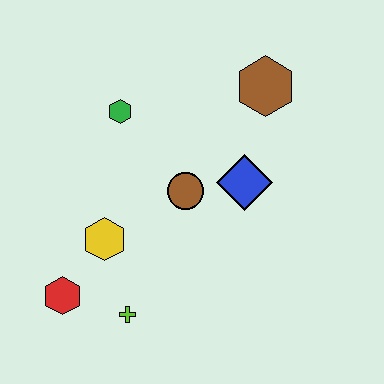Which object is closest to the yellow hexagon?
The red hexagon is closest to the yellow hexagon.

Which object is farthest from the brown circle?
The red hexagon is farthest from the brown circle.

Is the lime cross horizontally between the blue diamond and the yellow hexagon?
Yes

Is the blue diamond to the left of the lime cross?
No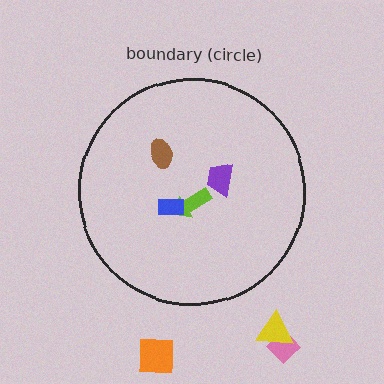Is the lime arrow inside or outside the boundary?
Inside.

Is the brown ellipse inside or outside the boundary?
Inside.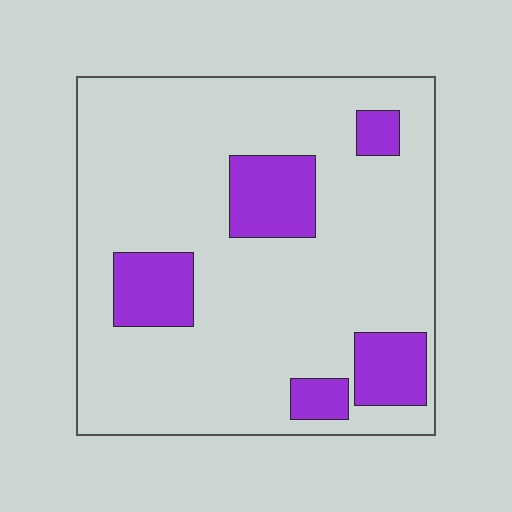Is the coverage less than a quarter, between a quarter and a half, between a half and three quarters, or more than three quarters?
Less than a quarter.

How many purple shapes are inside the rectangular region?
5.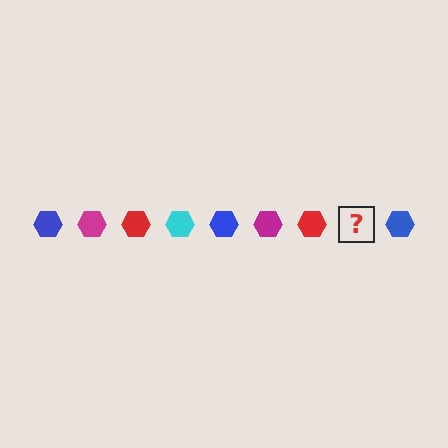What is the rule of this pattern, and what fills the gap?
The rule is that the pattern cycles through blue, magenta, red, cyan hexagons. The gap should be filled with a cyan hexagon.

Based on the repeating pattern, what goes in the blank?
The blank should be a cyan hexagon.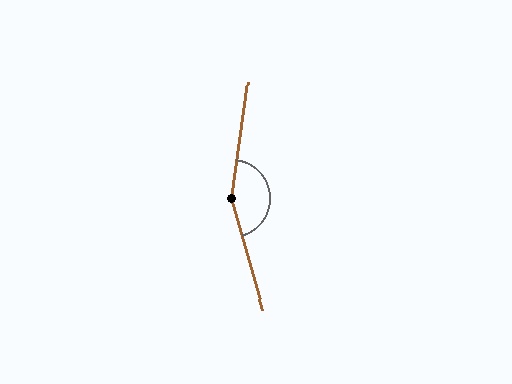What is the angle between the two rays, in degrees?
Approximately 156 degrees.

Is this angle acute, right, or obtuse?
It is obtuse.